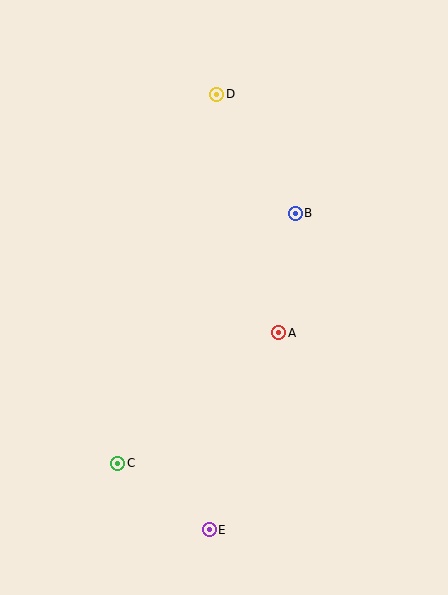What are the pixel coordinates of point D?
Point D is at (217, 94).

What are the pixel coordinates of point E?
Point E is at (209, 530).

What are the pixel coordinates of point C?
Point C is at (118, 463).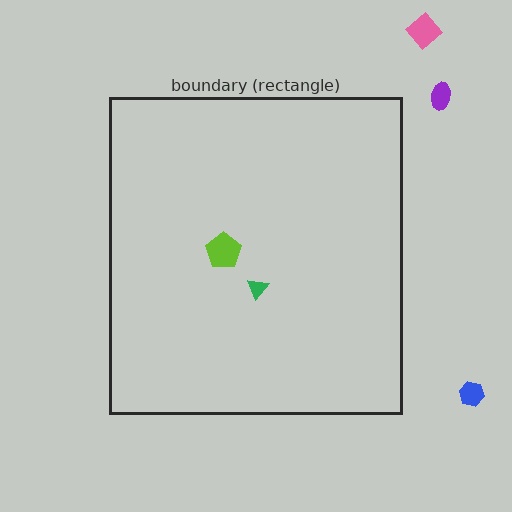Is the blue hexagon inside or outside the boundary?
Outside.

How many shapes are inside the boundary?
2 inside, 3 outside.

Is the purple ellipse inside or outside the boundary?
Outside.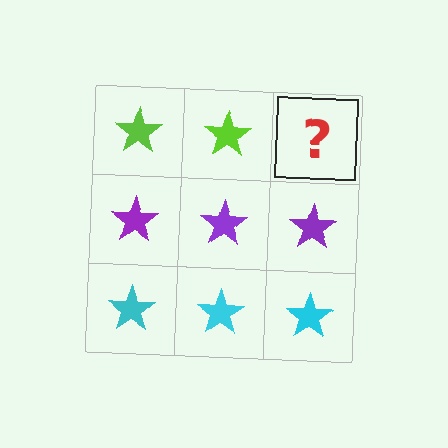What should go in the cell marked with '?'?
The missing cell should contain a lime star.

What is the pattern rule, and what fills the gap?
The rule is that each row has a consistent color. The gap should be filled with a lime star.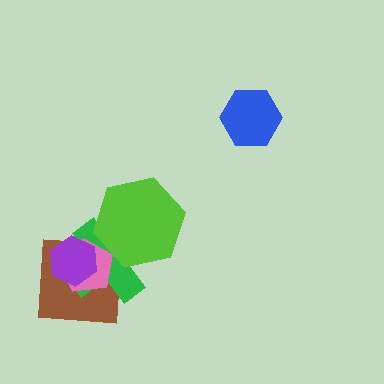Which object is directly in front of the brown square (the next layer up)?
The green cross is directly in front of the brown square.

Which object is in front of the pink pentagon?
The purple hexagon is in front of the pink pentagon.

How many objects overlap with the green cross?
4 objects overlap with the green cross.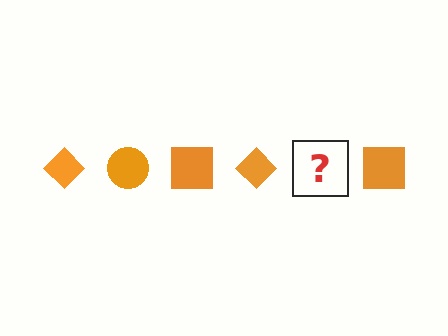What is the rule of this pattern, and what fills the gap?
The rule is that the pattern cycles through diamond, circle, square shapes in orange. The gap should be filled with an orange circle.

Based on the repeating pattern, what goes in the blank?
The blank should be an orange circle.